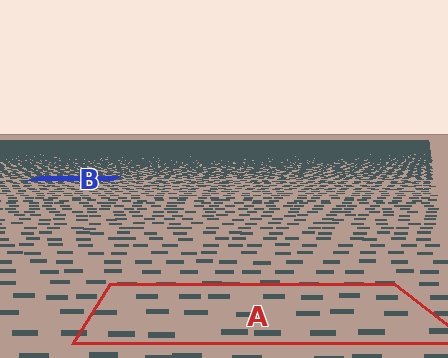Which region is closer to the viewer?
Region A is closer. The texture elements there are larger and more spread out.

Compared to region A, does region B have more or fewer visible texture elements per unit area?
Region B has more texture elements per unit area — they are packed more densely because it is farther away.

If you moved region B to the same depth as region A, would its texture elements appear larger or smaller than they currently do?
They would appear larger. At a closer depth, the same texture elements are projected at a bigger on-screen size.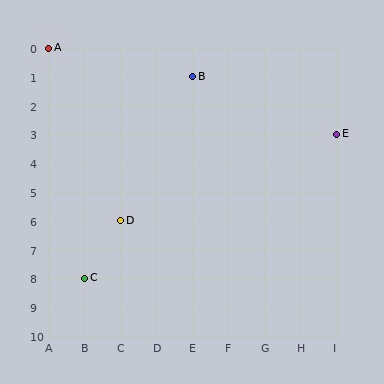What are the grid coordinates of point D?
Point D is at grid coordinates (C, 6).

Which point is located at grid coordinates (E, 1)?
Point B is at (E, 1).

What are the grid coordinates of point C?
Point C is at grid coordinates (B, 8).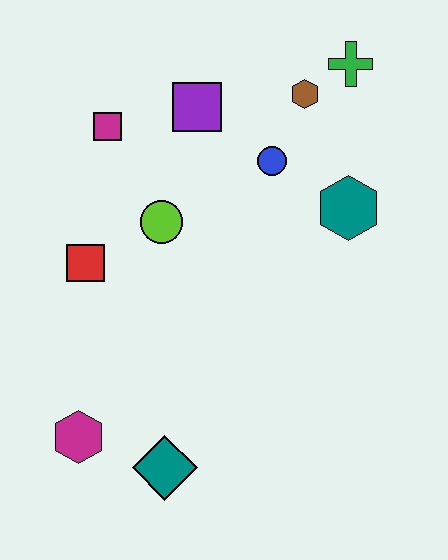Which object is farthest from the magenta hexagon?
The green cross is farthest from the magenta hexagon.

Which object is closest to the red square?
The lime circle is closest to the red square.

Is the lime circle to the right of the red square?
Yes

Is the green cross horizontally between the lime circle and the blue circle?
No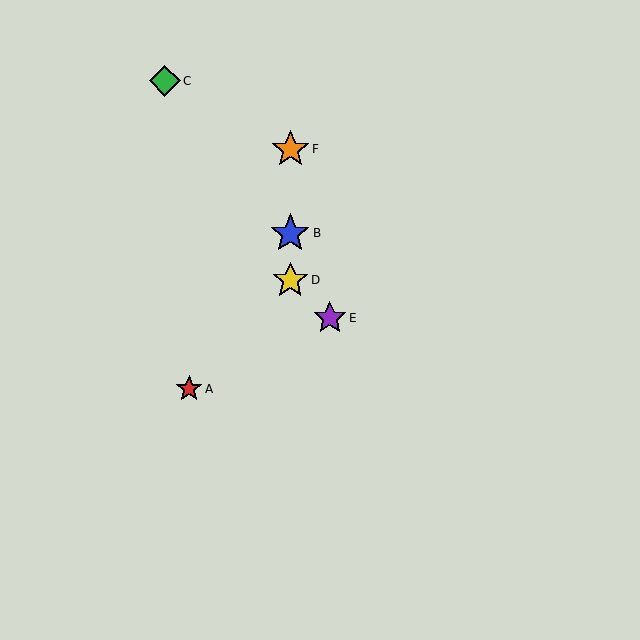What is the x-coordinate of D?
Object D is at x≈290.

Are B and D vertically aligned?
Yes, both are at x≈290.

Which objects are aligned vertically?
Objects B, D, F are aligned vertically.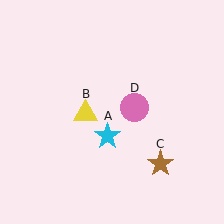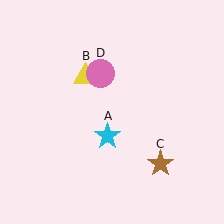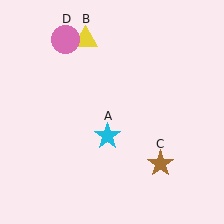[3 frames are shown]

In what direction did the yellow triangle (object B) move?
The yellow triangle (object B) moved up.